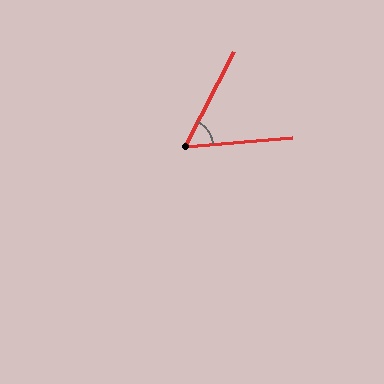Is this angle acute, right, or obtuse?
It is acute.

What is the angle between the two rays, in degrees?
Approximately 58 degrees.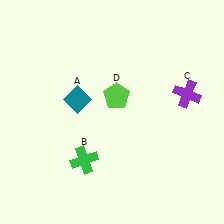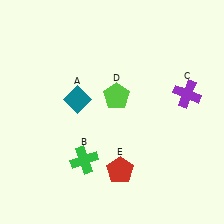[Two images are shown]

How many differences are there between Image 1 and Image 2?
There is 1 difference between the two images.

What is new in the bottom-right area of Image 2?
A red pentagon (E) was added in the bottom-right area of Image 2.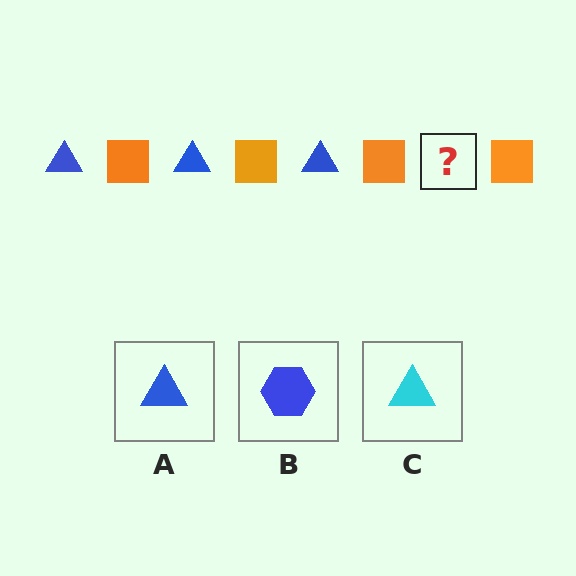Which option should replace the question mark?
Option A.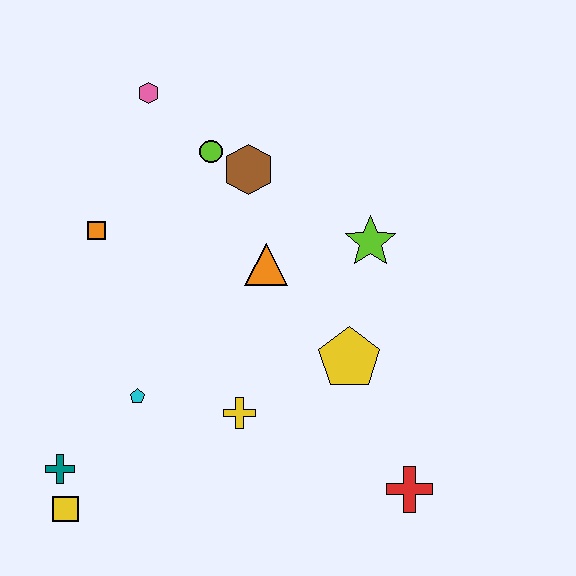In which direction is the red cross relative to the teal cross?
The red cross is to the right of the teal cross.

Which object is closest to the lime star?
The orange triangle is closest to the lime star.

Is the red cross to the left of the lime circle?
No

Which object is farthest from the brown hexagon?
The yellow square is farthest from the brown hexagon.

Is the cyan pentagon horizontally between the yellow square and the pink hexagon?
Yes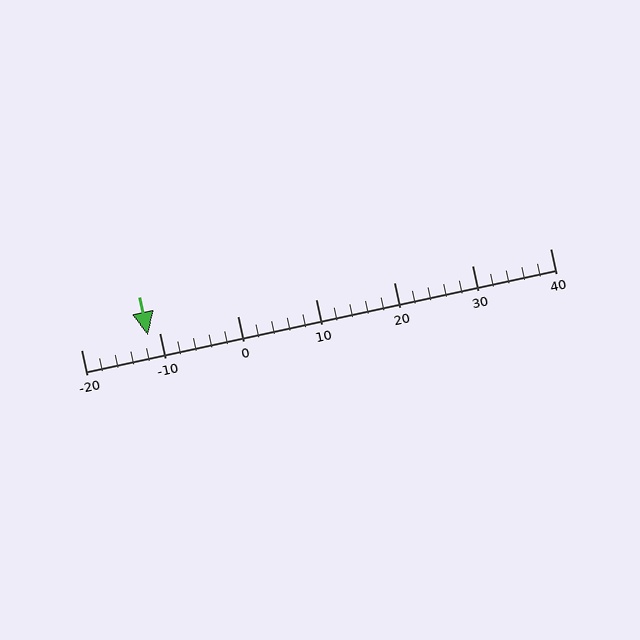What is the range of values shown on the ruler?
The ruler shows values from -20 to 40.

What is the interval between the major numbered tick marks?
The major tick marks are spaced 10 units apart.